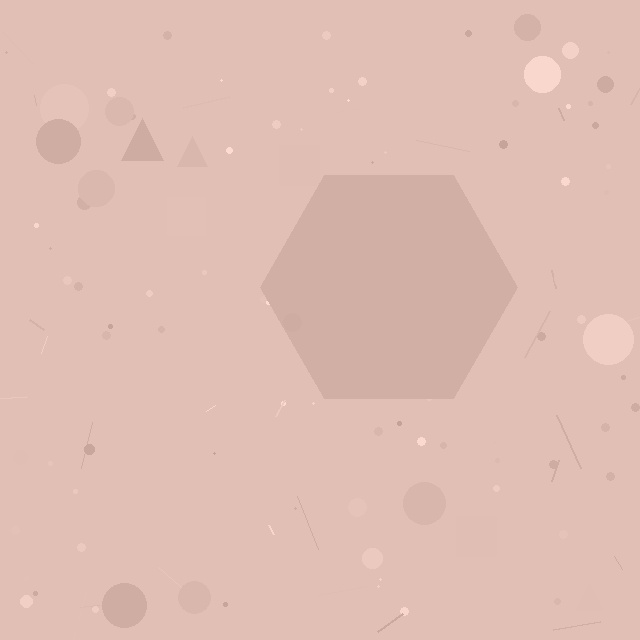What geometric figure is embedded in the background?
A hexagon is embedded in the background.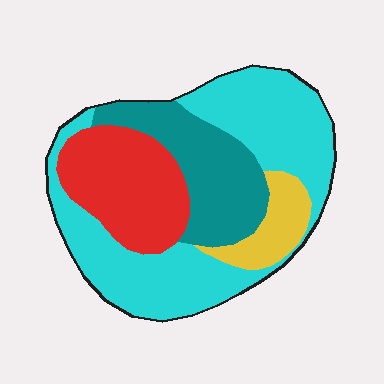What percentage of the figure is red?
Red covers roughly 25% of the figure.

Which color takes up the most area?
Cyan, at roughly 45%.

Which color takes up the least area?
Yellow, at roughly 10%.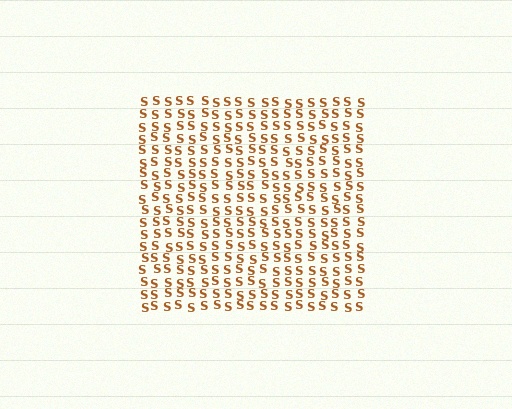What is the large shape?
The large shape is a square.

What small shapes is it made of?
It is made of small letter S's.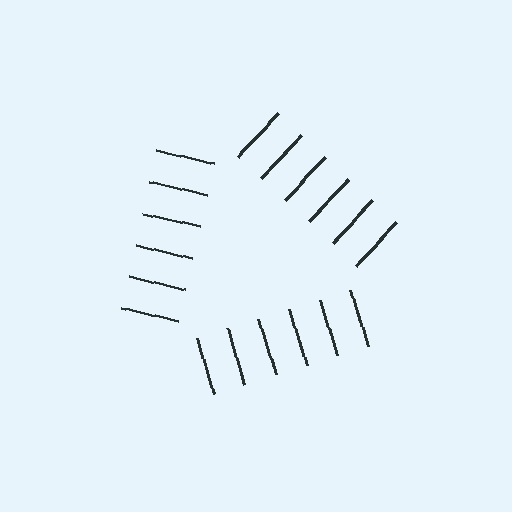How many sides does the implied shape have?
3 sides — the line-ends trace a triangle.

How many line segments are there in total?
18 — 6 along each of the 3 edges.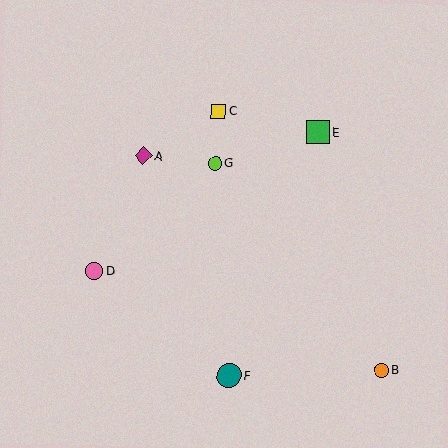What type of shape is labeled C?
Shape C is a yellow square.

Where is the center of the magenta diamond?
The center of the magenta diamond is at (143, 156).